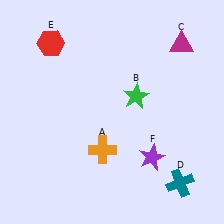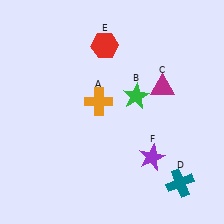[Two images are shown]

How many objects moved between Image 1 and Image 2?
3 objects moved between the two images.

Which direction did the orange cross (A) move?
The orange cross (A) moved up.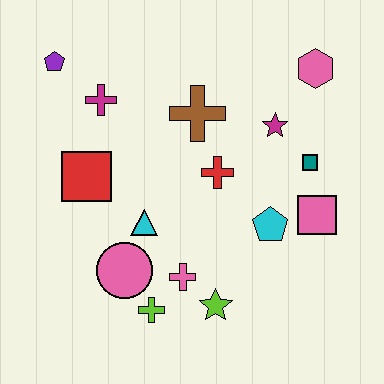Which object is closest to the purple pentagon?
The magenta cross is closest to the purple pentagon.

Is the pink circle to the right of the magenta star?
No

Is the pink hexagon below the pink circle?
No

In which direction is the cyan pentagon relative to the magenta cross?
The cyan pentagon is to the right of the magenta cross.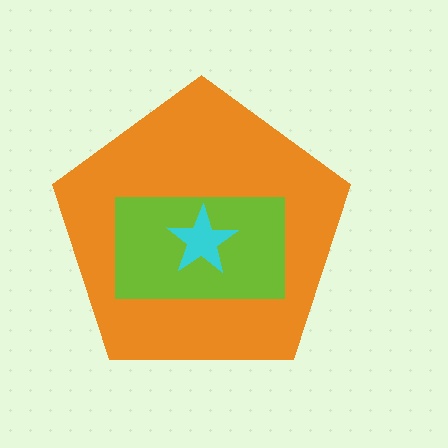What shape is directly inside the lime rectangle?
The cyan star.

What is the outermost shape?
The orange pentagon.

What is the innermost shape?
The cyan star.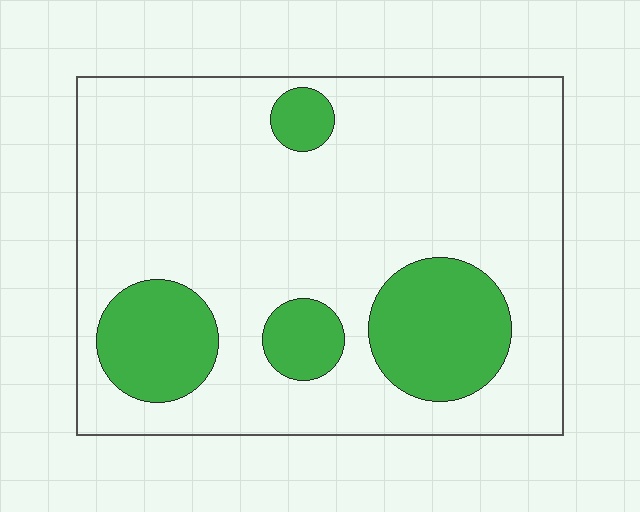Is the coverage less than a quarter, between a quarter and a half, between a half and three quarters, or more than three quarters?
Less than a quarter.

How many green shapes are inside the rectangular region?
4.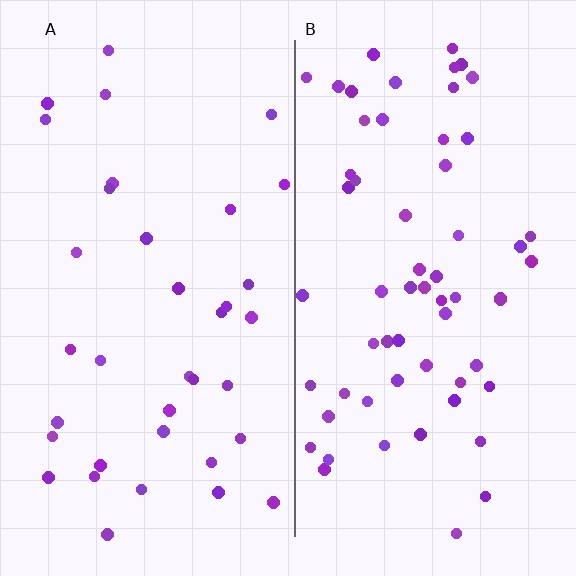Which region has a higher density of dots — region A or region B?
B (the right).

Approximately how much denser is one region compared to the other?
Approximately 1.7× — region B over region A.